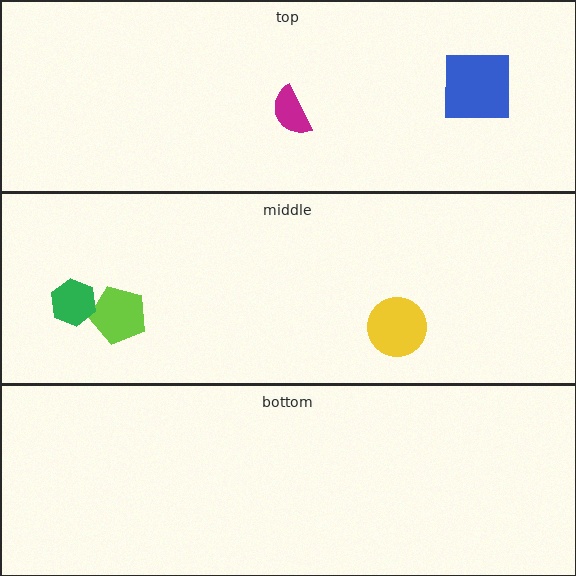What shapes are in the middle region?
The yellow circle, the lime pentagon, the green hexagon.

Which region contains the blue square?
The top region.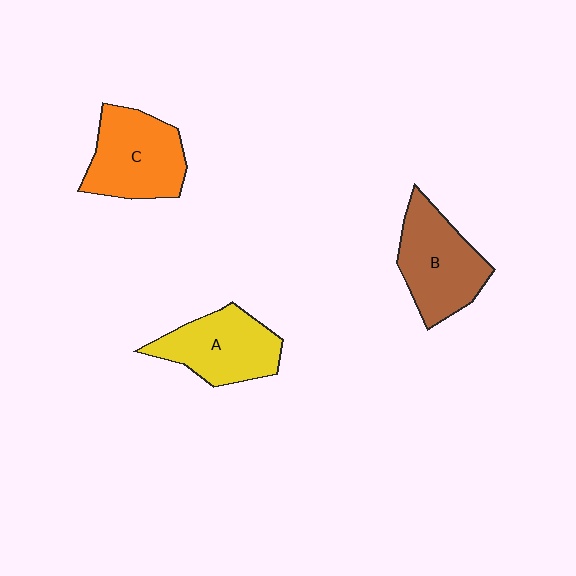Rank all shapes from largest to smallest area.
From largest to smallest: B (brown), C (orange), A (yellow).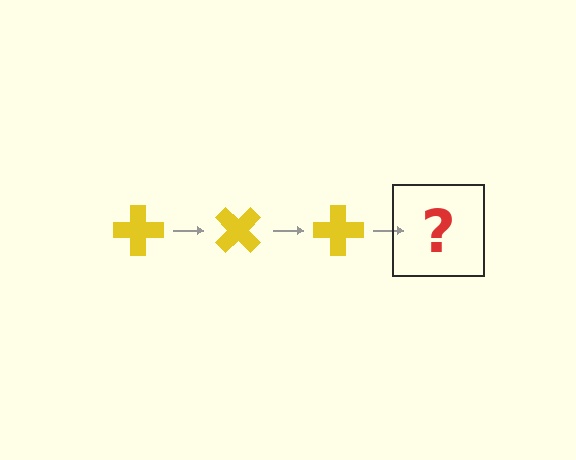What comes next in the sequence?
The next element should be a yellow cross rotated 135 degrees.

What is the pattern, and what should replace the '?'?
The pattern is that the cross rotates 45 degrees each step. The '?' should be a yellow cross rotated 135 degrees.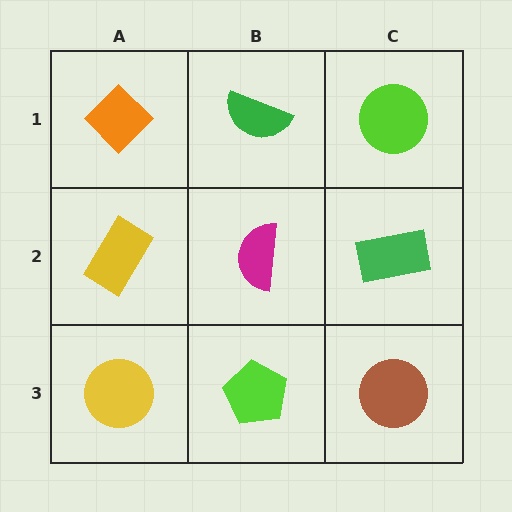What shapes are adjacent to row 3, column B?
A magenta semicircle (row 2, column B), a yellow circle (row 3, column A), a brown circle (row 3, column C).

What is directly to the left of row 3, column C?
A lime pentagon.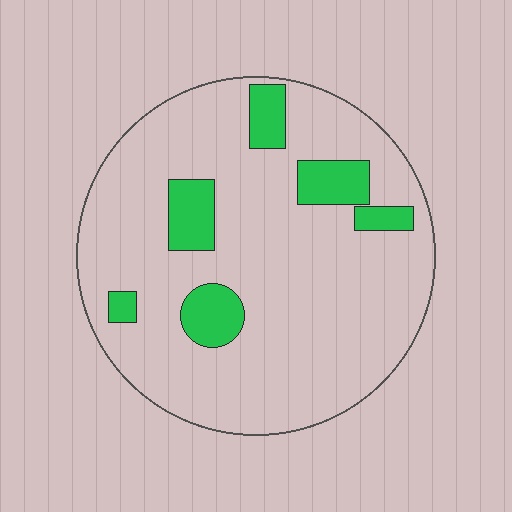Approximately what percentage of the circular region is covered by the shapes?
Approximately 15%.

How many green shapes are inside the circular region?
6.